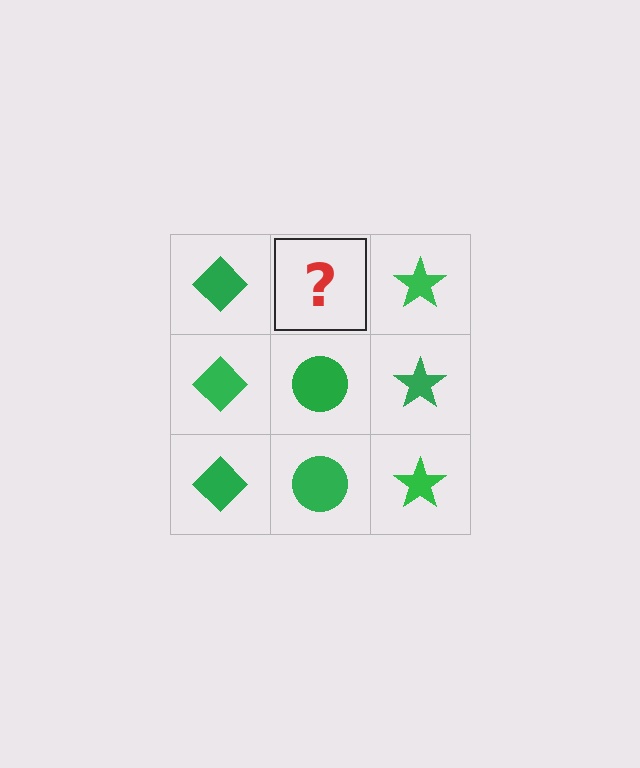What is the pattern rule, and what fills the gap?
The rule is that each column has a consistent shape. The gap should be filled with a green circle.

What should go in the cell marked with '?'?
The missing cell should contain a green circle.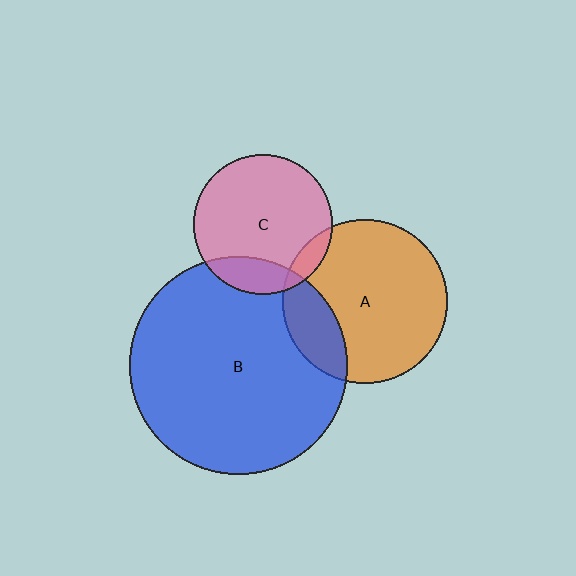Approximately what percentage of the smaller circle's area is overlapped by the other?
Approximately 15%.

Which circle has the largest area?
Circle B (blue).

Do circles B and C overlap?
Yes.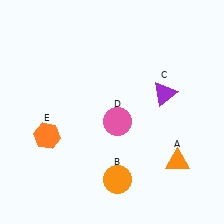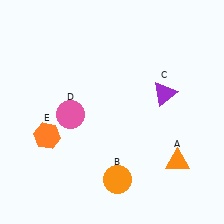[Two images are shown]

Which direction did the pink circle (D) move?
The pink circle (D) moved left.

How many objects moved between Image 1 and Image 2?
1 object moved between the two images.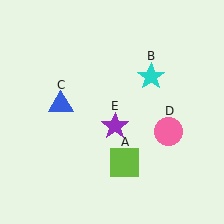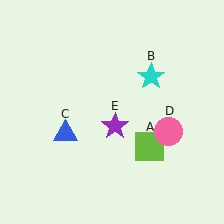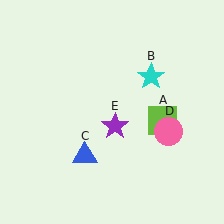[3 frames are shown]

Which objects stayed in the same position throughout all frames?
Cyan star (object B) and pink circle (object D) and purple star (object E) remained stationary.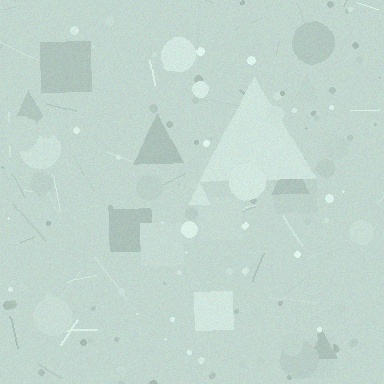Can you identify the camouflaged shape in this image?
The camouflaged shape is a triangle.